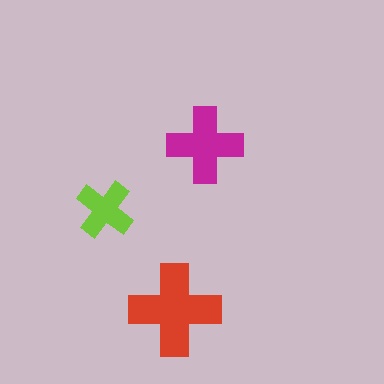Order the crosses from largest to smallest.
the red one, the magenta one, the lime one.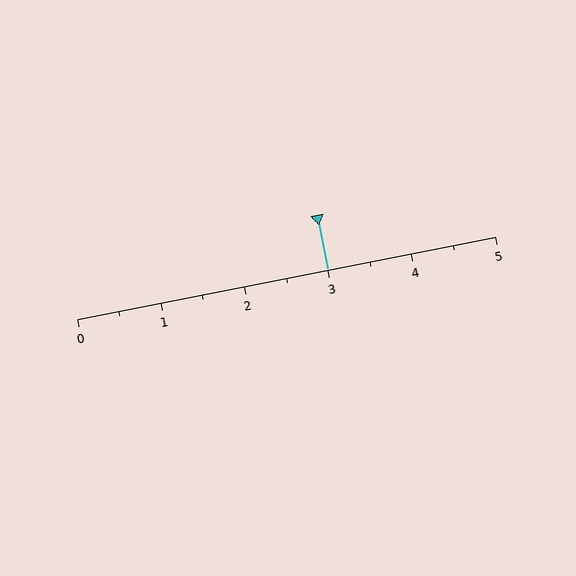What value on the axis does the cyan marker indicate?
The marker indicates approximately 3.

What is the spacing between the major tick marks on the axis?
The major ticks are spaced 1 apart.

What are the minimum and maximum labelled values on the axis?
The axis runs from 0 to 5.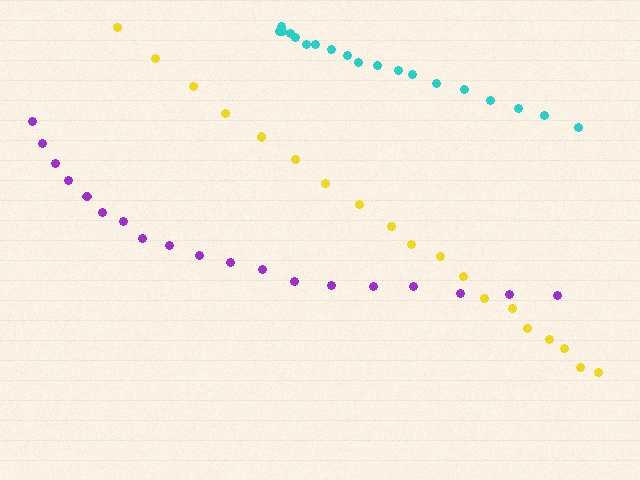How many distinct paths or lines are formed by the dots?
There are 3 distinct paths.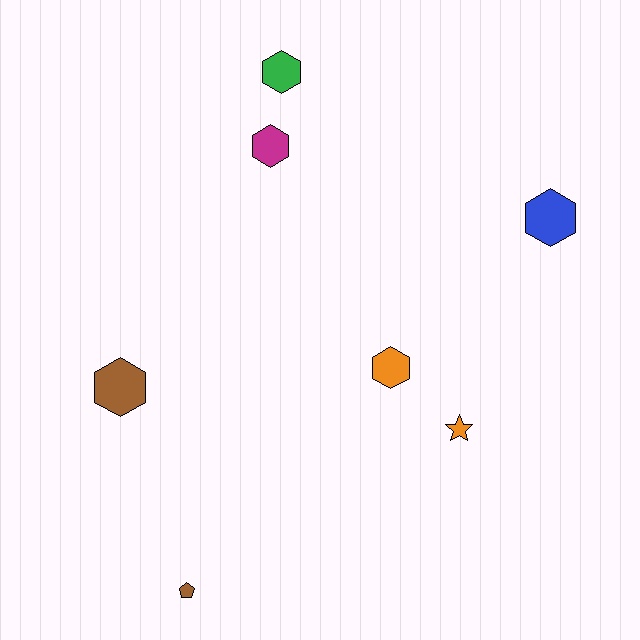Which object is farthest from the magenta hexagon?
The brown pentagon is farthest from the magenta hexagon.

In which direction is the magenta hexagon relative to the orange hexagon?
The magenta hexagon is above the orange hexagon.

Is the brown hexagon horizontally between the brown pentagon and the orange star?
No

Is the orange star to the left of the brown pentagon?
No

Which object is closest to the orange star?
The orange hexagon is closest to the orange star.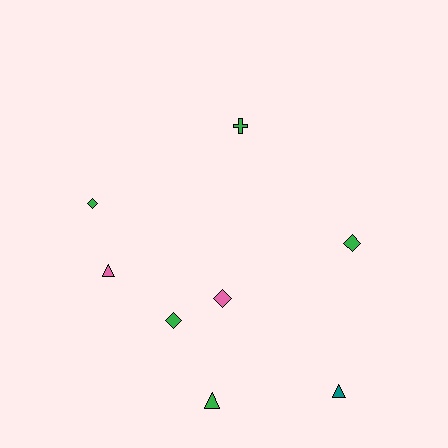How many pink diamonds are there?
There is 1 pink diamond.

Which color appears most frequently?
Green, with 5 objects.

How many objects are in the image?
There are 8 objects.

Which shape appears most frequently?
Diamond, with 4 objects.